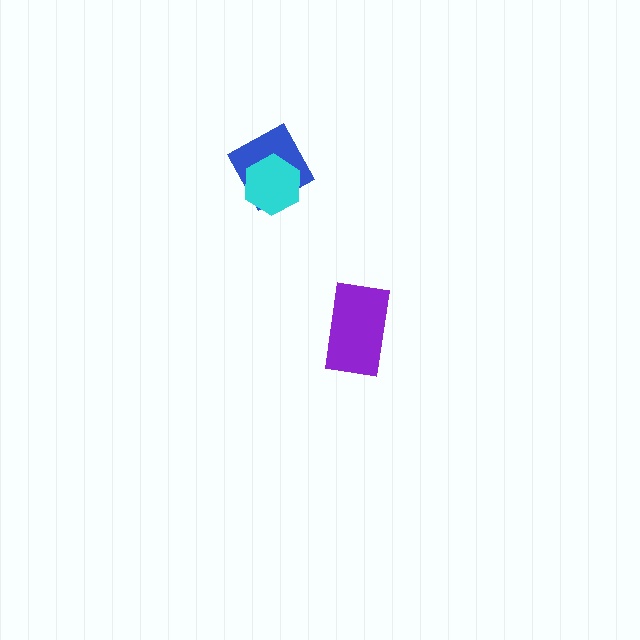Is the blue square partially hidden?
Yes, it is partially covered by another shape.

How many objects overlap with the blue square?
1 object overlaps with the blue square.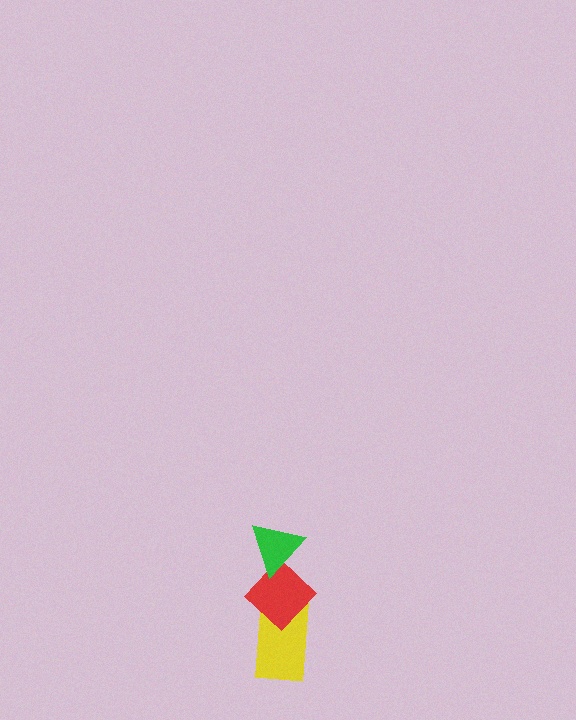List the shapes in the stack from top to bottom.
From top to bottom: the green triangle, the red diamond, the yellow rectangle.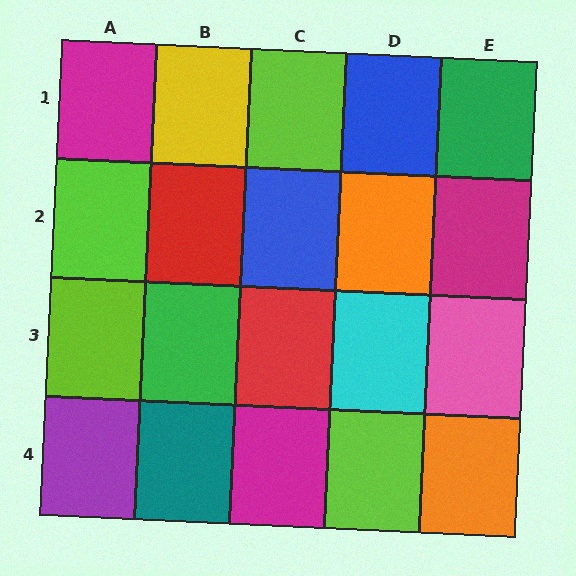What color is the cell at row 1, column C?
Lime.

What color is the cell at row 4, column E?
Orange.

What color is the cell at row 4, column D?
Lime.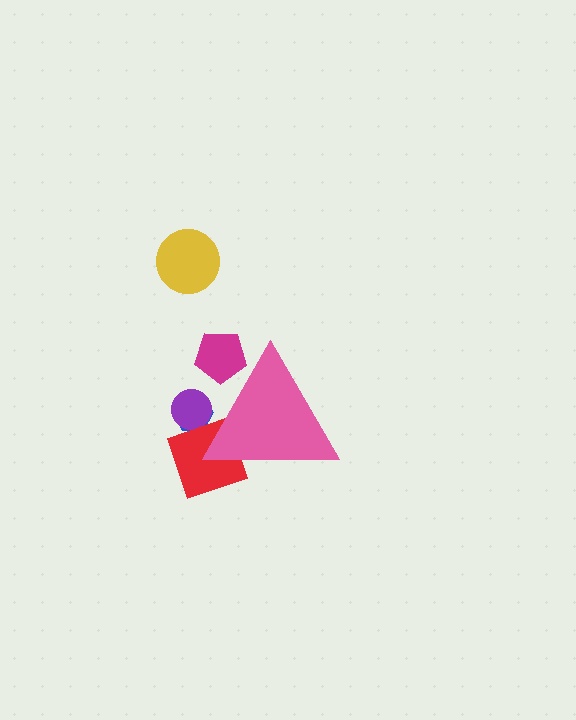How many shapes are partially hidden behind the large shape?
4 shapes are partially hidden.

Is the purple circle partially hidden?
Yes, the purple circle is partially hidden behind the pink triangle.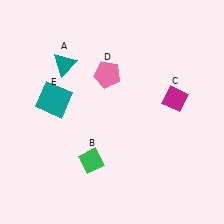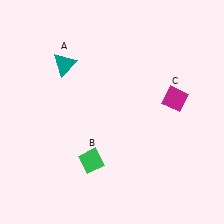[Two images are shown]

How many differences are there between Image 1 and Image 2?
There are 2 differences between the two images.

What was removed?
The pink pentagon (D), the teal square (E) were removed in Image 2.